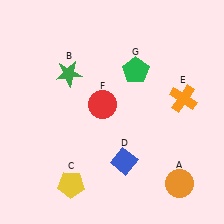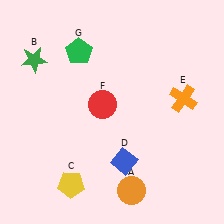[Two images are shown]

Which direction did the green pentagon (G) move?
The green pentagon (G) moved left.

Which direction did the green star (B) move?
The green star (B) moved left.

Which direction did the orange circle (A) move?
The orange circle (A) moved left.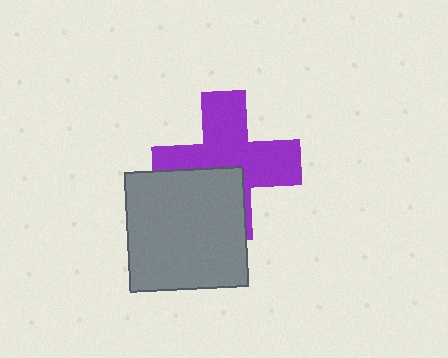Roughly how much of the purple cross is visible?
Most of it is visible (roughly 65%).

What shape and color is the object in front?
The object in front is a gray rectangle.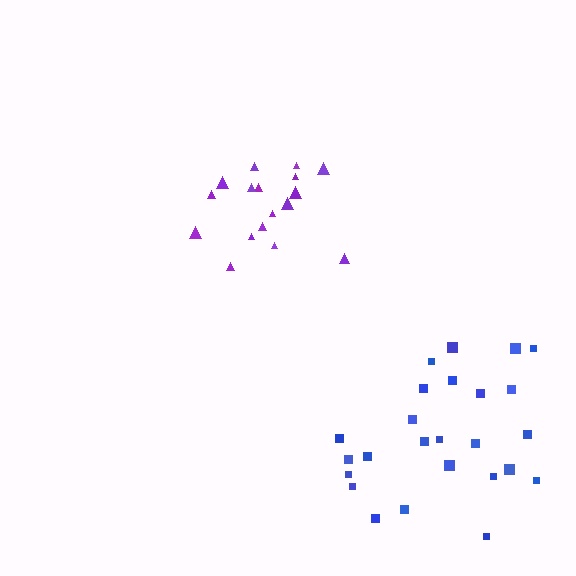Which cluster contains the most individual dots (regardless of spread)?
Blue (25).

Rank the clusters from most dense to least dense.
purple, blue.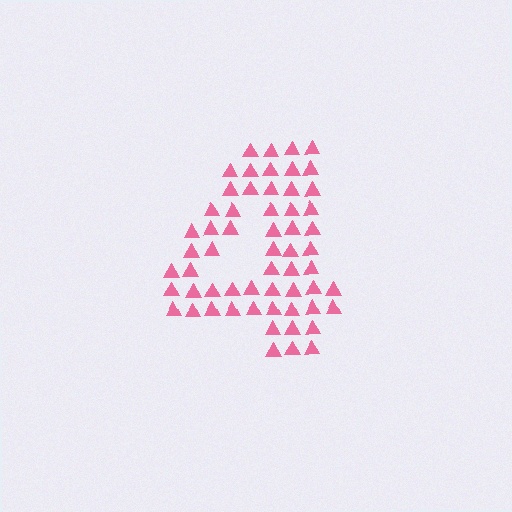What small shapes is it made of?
It is made of small triangles.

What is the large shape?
The large shape is the digit 4.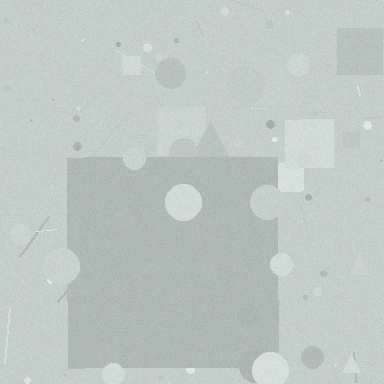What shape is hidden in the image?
A square is hidden in the image.